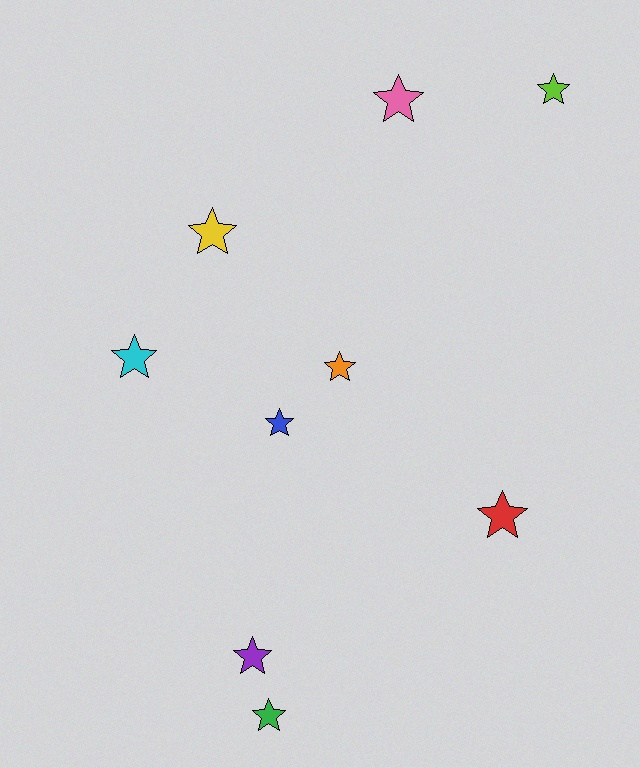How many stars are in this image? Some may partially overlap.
There are 9 stars.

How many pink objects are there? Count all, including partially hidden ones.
There is 1 pink object.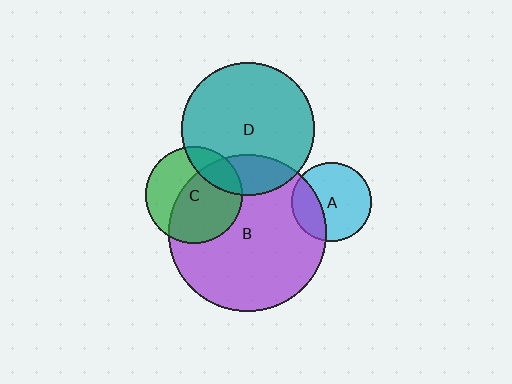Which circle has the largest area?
Circle B (purple).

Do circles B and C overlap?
Yes.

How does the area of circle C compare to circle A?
Approximately 1.5 times.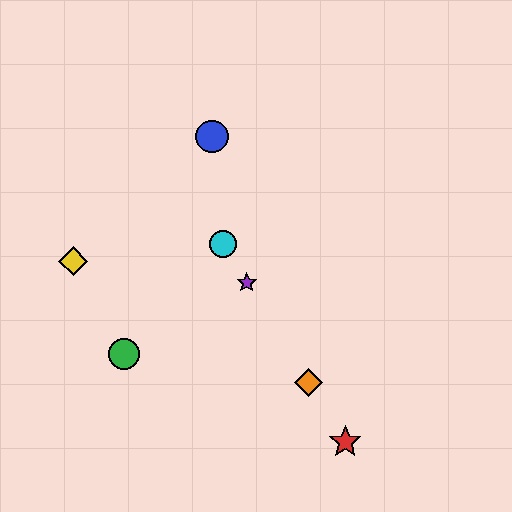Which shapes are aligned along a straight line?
The red star, the purple star, the orange diamond, the cyan circle are aligned along a straight line.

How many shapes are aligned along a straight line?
4 shapes (the red star, the purple star, the orange diamond, the cyan circle) are aligned along a straight line.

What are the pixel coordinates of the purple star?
The purple star is at (247, 283).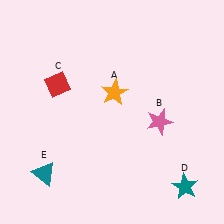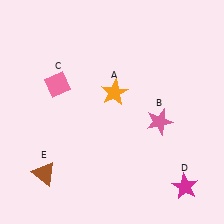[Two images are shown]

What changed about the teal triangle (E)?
In Image 1, E is teal. In Image 2, it changed to brown.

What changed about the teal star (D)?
In Image 1, D is teal. In Image 2, it changed to magenta.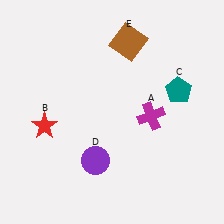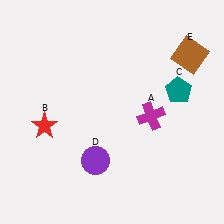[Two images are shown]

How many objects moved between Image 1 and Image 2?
1 object moved between the two images.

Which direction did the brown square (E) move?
The brown square (E) moved right.